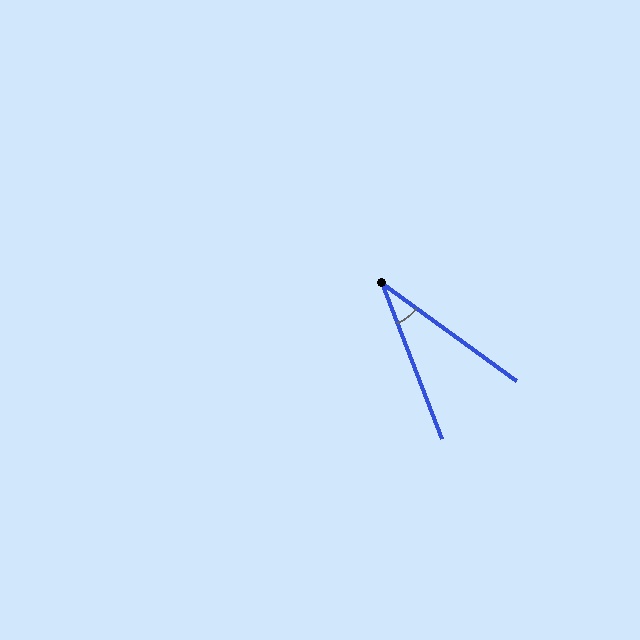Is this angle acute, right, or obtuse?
It is acute.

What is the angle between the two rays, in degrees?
Approximately 33 degrees.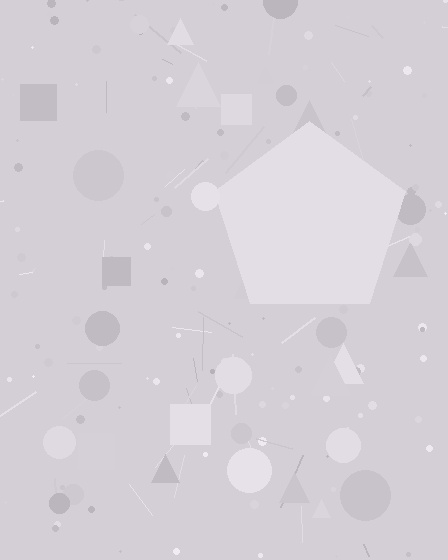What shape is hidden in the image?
A pentagon is hidden in the image.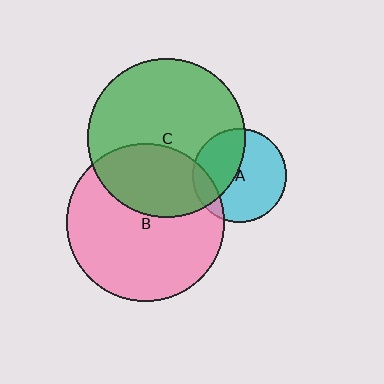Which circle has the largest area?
Circle C (green).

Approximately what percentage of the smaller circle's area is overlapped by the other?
Approximately 40%.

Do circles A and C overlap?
Yes.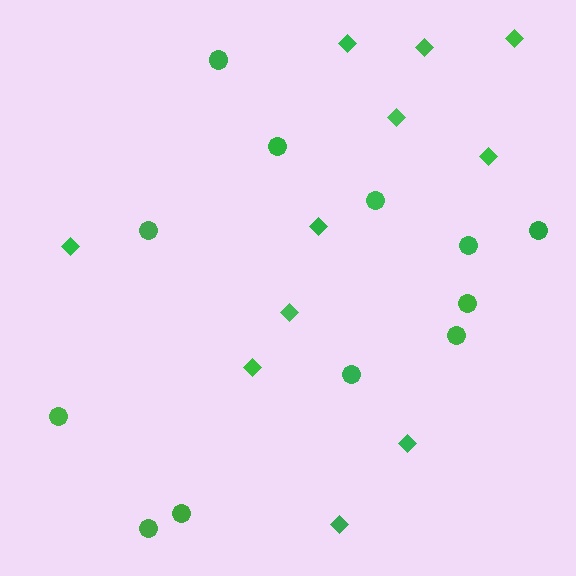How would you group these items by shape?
There are 2 groups: one group of diamonds (11) and one group of circles (12).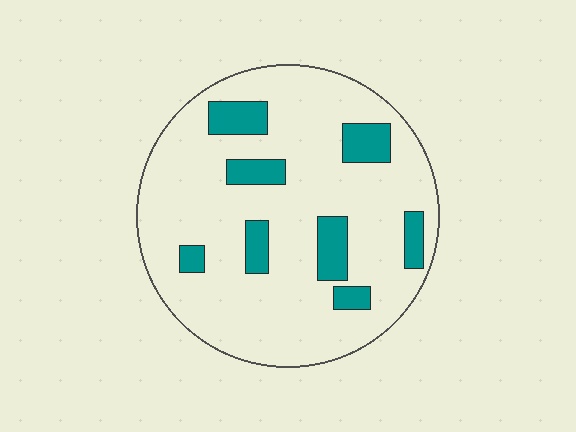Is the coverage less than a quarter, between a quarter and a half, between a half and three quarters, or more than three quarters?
Less than a quarter.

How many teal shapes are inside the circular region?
8.